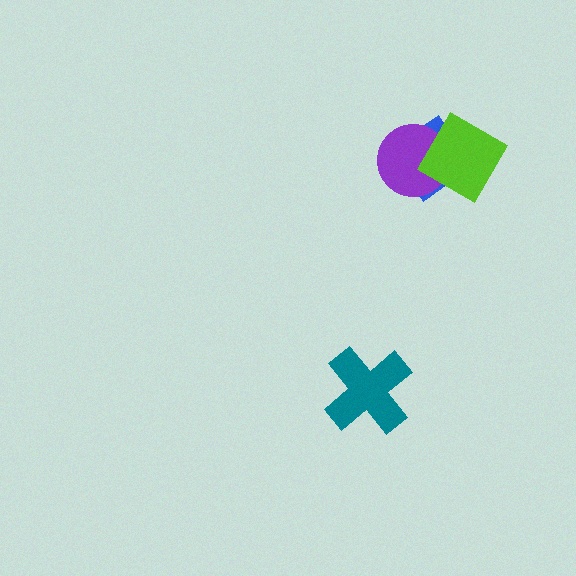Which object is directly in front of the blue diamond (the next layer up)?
The purple circle is directly in front of the blue diamond.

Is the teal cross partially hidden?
No, no other shape covers it.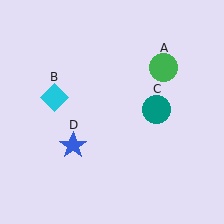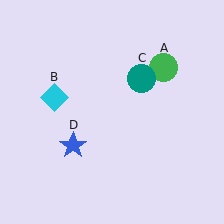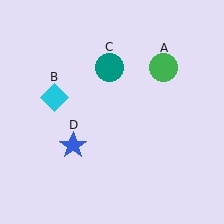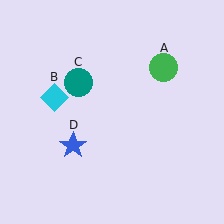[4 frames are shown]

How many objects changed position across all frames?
1 object changed position: teal circle (object C).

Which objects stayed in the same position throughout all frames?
Green circle (object A) and cyan diamond (object B) and blue star (object D) remained stationary.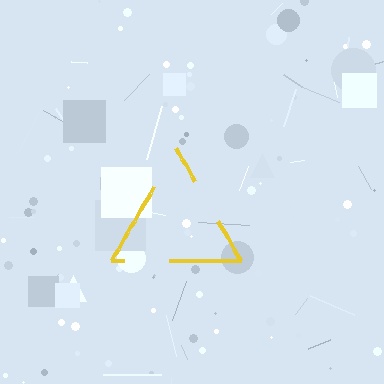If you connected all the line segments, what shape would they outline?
They would outline a triangle.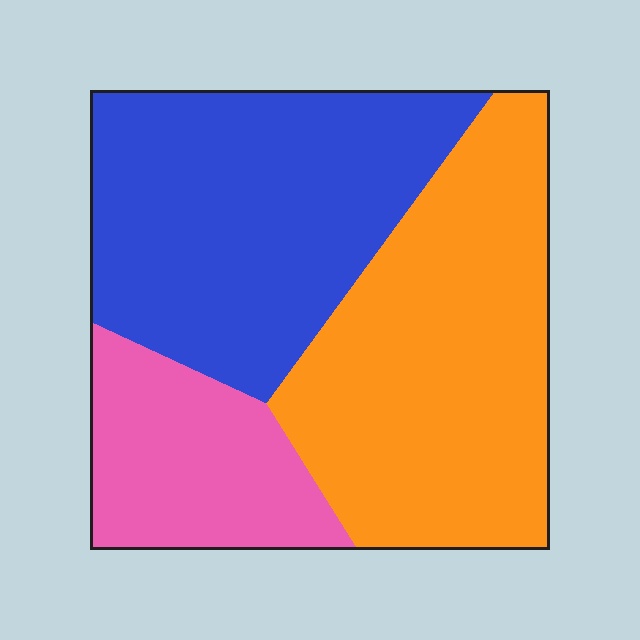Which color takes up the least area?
Pink, at roughly 20%.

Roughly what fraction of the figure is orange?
Orange takes up about two fifths (2/5) of the figure.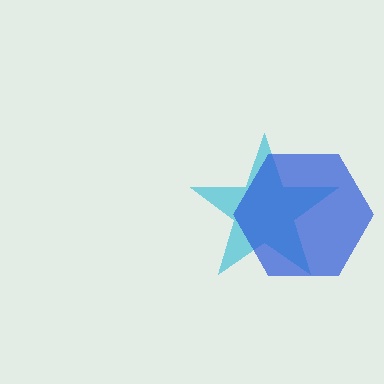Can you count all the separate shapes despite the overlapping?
Yes, there are 2 separate shapes.